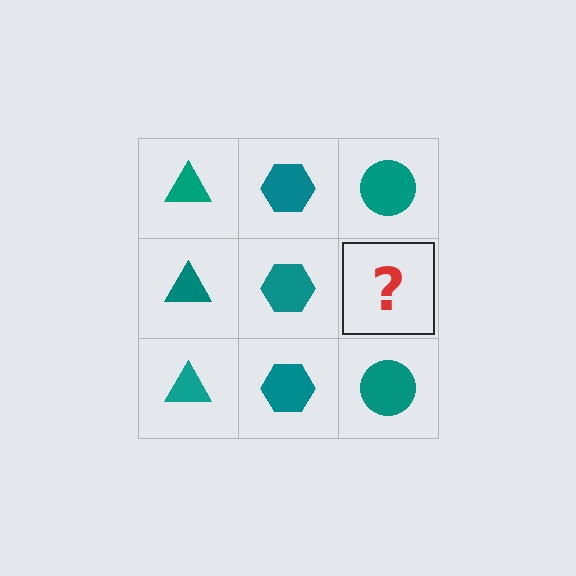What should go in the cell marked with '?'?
The missing cell should contain a teal circle.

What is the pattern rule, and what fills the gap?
The rule is that each column has a consistent shape. The gap should be filled with a teal circle.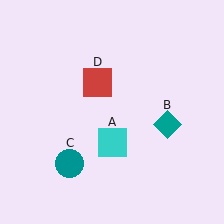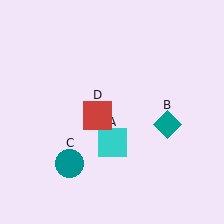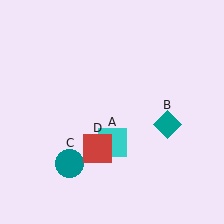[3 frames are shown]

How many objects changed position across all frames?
1 object changed position: red square (object D).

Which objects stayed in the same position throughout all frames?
Cyan square (object A) and teal diamond (object B) and teal circle (object C) remained stationary.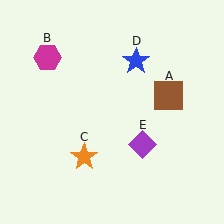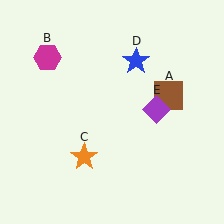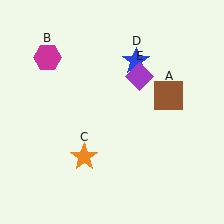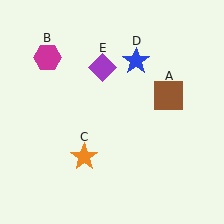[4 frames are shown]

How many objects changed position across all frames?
1 object changed position: purple diamond (object E).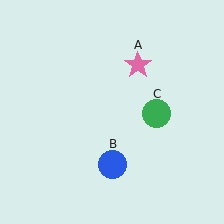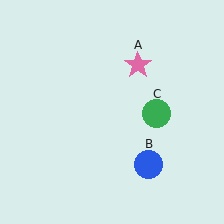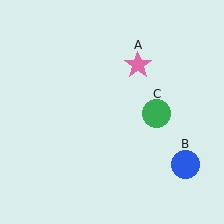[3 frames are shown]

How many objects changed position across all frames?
1 object changed position: blue circle (object B).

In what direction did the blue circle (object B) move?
The blue circle (object B) moved right.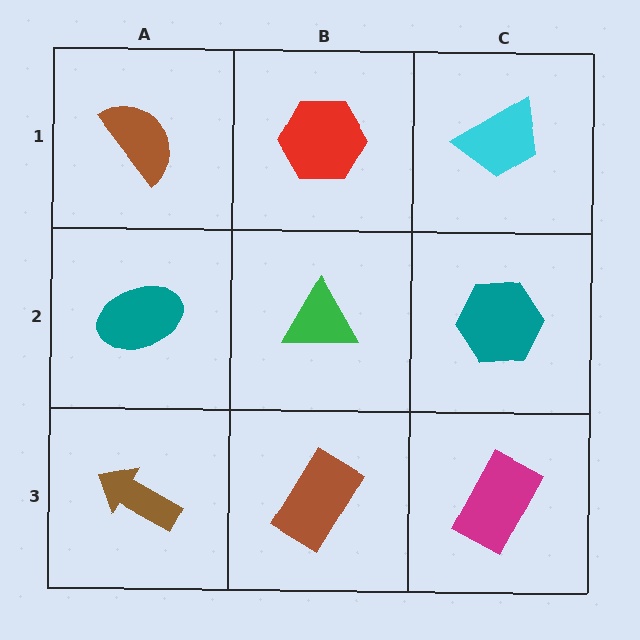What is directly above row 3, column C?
A teal hexagon.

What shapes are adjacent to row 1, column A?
A teal ellipse (row 2, column A), a red hexagon (row 1, column B).